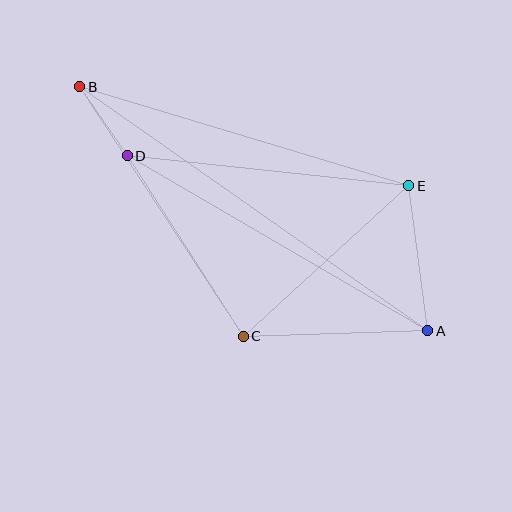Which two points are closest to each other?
Points B and D are closest to each other.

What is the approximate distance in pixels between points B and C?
The distance between B and C is approximately 298 pixels.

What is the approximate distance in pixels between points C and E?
The distance between C and E is approximately 223 pixels.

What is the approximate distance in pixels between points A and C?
The distance between A and C is approximately 184 pixels.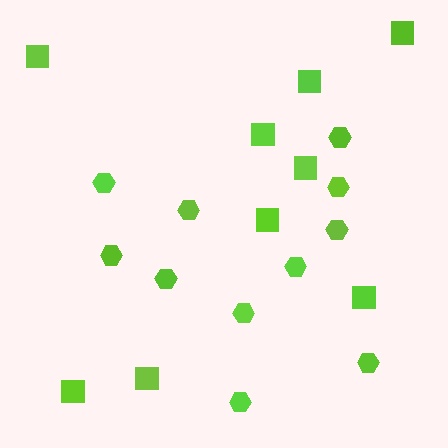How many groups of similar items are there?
There are 2 groups: one group of hexagons (11) and one group of squares (9).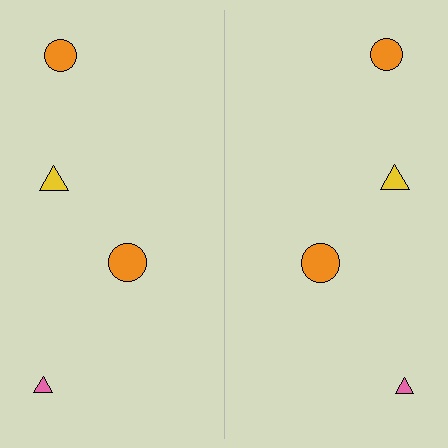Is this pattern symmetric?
Yes, this pattern has bilateral (reflection) symmetry.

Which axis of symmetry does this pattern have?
The pattern has a vertical axis of symmetry running through the center of the image.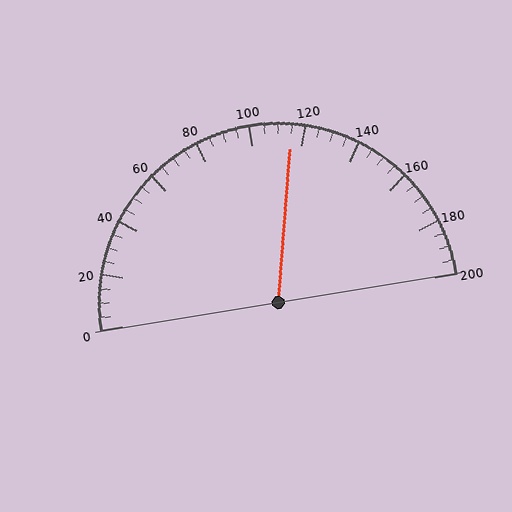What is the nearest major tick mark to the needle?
The nearest major tick mark is 120.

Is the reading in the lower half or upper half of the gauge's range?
The reading is in the upper half of the range (0 to 200).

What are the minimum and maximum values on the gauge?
The gauge ranges from 0 to 200.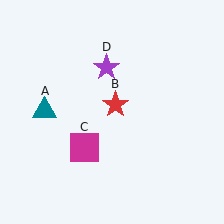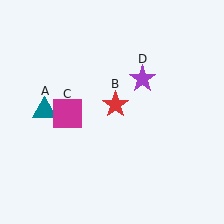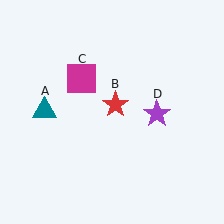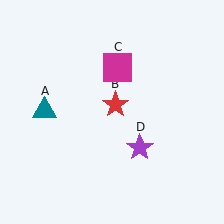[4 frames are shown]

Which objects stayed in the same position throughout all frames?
Teal triangle (object A) and red star (object B) remained stationary.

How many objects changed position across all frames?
2 objects changed position: magenta square (object C), purple star (object D).